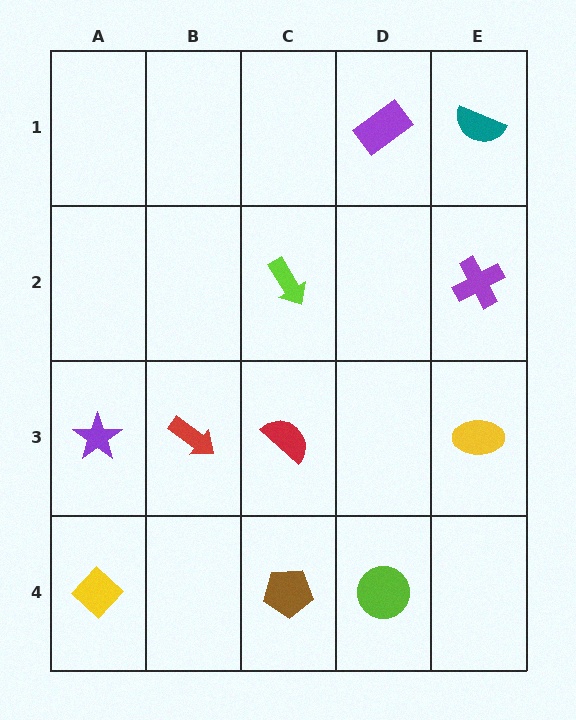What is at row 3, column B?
A red arrow.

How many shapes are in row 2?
2 shapes.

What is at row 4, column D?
A lime circle.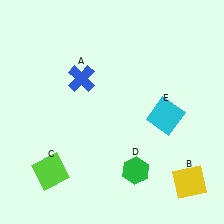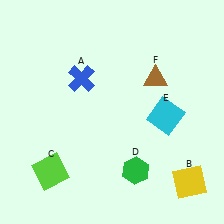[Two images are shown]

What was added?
A brown triangle (F) was added in Image 2.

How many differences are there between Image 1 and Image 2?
There is 1 difference between the two images.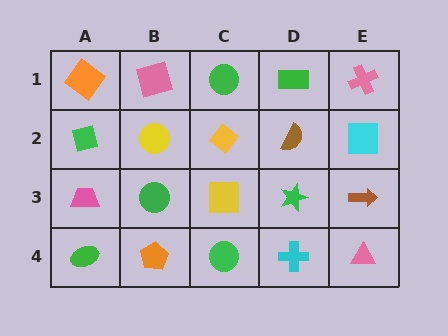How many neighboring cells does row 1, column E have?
2.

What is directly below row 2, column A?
A pink trapezoid.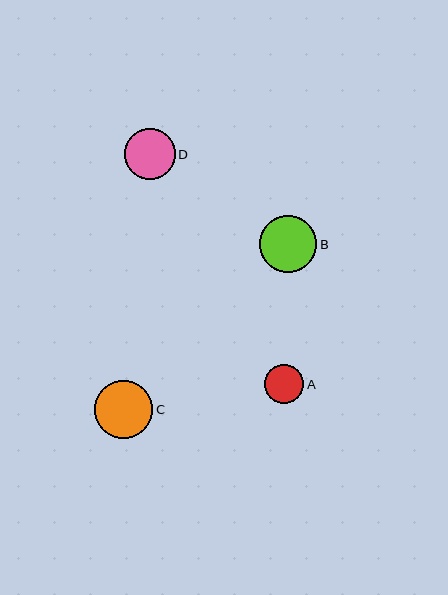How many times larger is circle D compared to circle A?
Circle D is approximately 1.3 times the size of circle A.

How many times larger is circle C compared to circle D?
Circle C is approximately 1.1 times the size of circle D.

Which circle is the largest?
Circle C is the largest with a size of approximately 59 pixels.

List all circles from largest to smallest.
From largest to smallest: C, B, D, A.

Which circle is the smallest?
Circle A is the smallest with a size of approximately 40 pixels.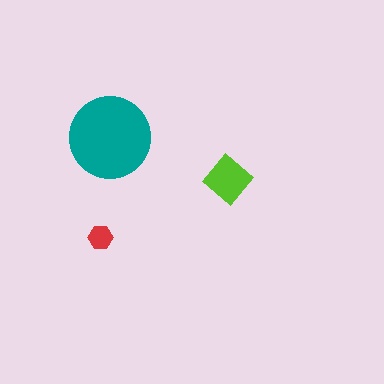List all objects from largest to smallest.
The teal circle, the lime diamond, the red hexagon.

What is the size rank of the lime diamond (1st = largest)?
2nd.